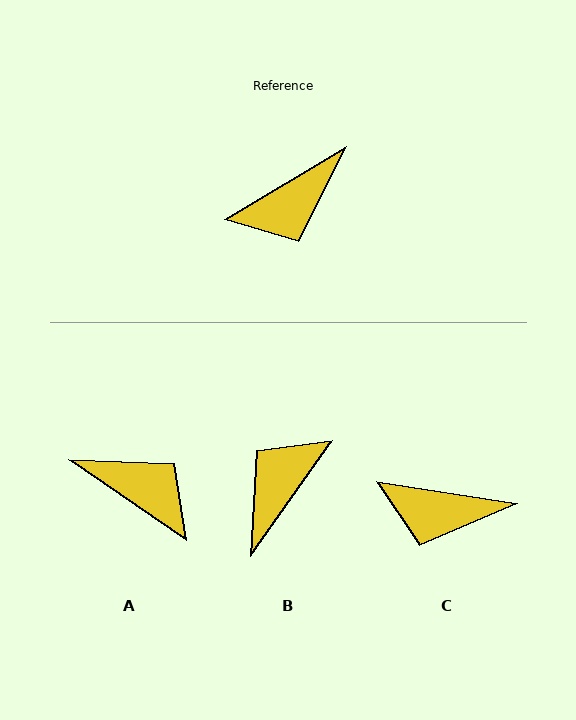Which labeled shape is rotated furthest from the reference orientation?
B, about 156 degrees away.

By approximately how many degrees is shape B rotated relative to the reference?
Approximately 156 degrees clockwise.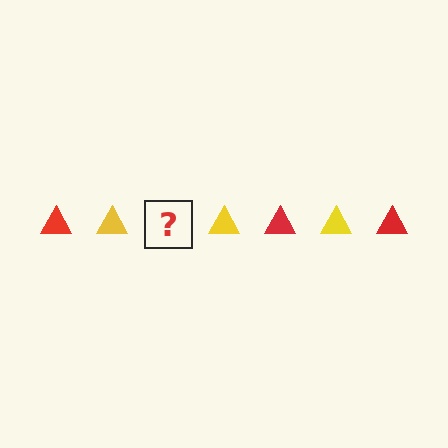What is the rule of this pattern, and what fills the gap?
The rule is that the pattern cycles through red, yellow triangles. The gap should be filled with a red triangle.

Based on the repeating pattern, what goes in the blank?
The blank should be a red triangle.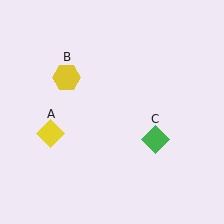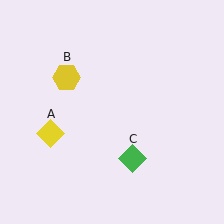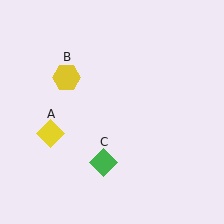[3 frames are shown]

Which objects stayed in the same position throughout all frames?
Yellow diamond (object A) and yellow hexagon (object B) remained stationary.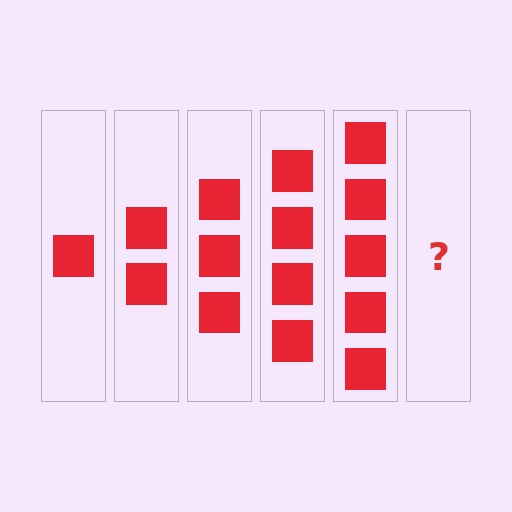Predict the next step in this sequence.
The next step is 6 squares.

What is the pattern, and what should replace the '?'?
The pattern is that each step adds one more square. The '?' should be 6 squares.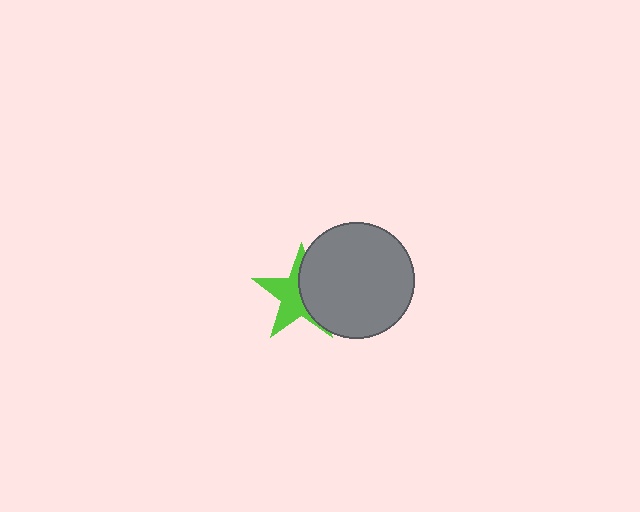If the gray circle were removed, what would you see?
You would see the complete lime star.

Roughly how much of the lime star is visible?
About half of it is visible (roughly 53%).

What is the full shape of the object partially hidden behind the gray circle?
The partially hidden object is a lime star.